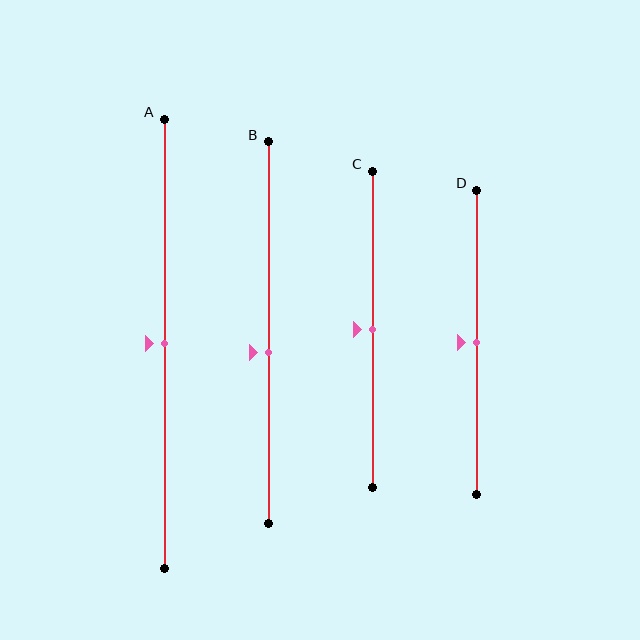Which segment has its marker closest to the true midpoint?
Segment A has its marker closest to the true midpoint.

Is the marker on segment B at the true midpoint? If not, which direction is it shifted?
No, the marker on segment B is shifted downward by about 5% of the segment length.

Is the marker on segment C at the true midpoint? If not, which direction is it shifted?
Yes, the marker on segment C is at the true midpoint.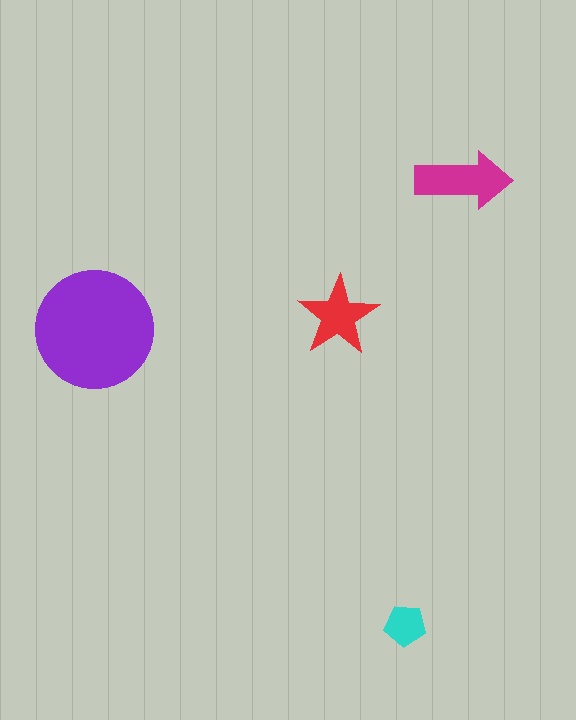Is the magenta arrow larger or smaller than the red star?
Larger.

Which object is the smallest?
The cyan pentagon.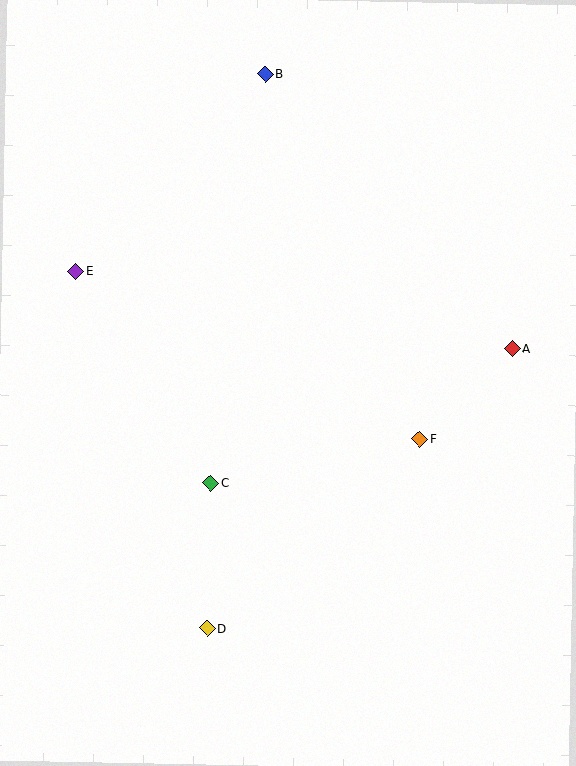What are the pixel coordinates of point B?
Point B is at (265, 74).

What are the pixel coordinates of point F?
Point F is at (420, 439).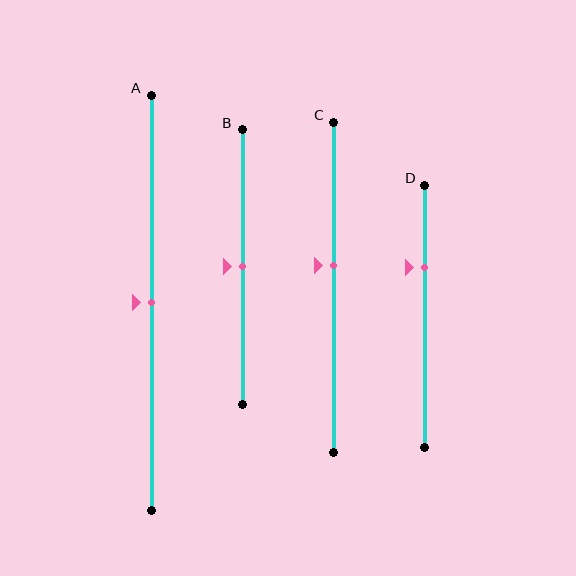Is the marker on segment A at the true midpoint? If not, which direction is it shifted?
Yes, the marker on segment A is at the true midpoint.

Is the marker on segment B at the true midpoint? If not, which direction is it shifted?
Yes, the marker on segment B is at the true midpoint.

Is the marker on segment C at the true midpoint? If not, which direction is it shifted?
No, the marker on segment C is shifted upward by about 7% of the segment length.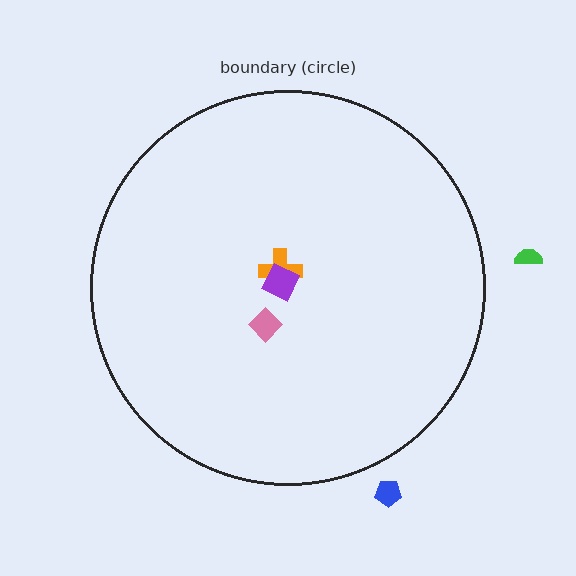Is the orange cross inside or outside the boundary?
Inside.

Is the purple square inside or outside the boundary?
Inside.